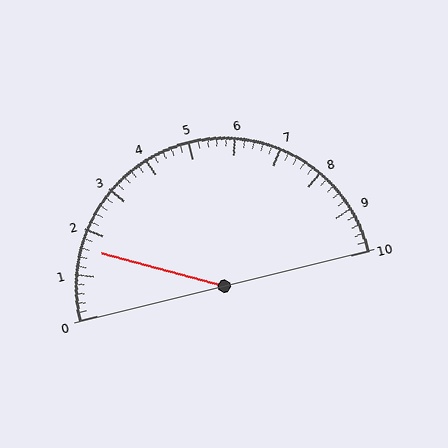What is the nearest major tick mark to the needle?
The nearest major tick mark is 2.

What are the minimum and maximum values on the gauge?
The gauge ranges from 0 to 10.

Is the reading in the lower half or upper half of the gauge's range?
The reading is in the lower half of the range (0 to 10).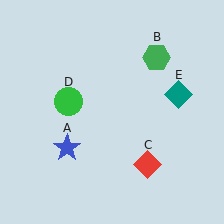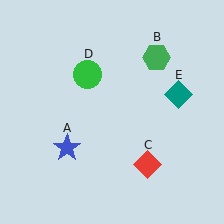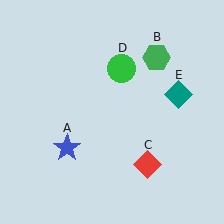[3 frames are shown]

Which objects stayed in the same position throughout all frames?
Blue star (object A) and green hexagon (object B) and red diamond (object C) and teal diamond (object E) remained stationary.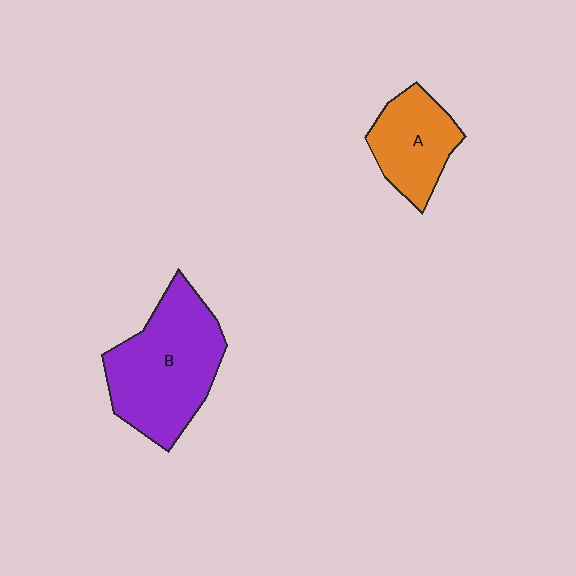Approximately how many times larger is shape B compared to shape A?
Approximately 1.8 times.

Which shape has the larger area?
Shape B (purple).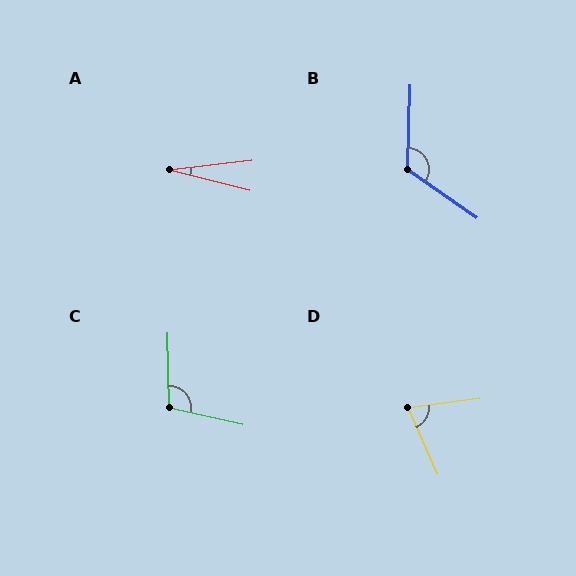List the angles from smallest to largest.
A (21°), D (73°), C (103°), B (123°).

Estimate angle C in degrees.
Approximately 103 degrees.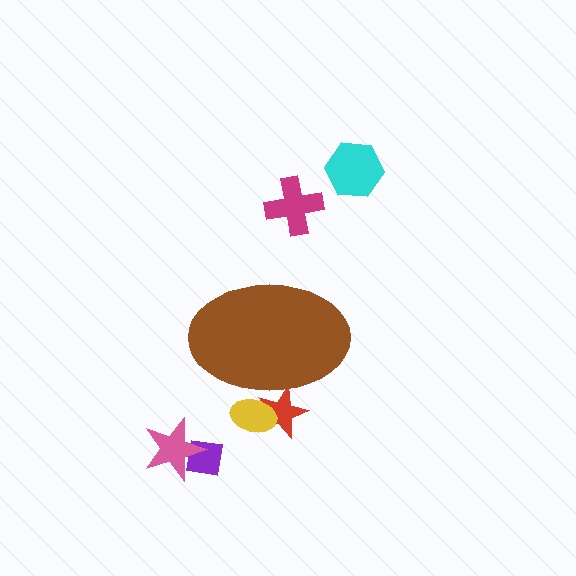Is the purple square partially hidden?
No, the purple square is fully visible.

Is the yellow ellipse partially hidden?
Yes, the yellow ellipse is partially hidden behind the brown ellipse.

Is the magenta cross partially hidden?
No, the magenta cross is fully visible.